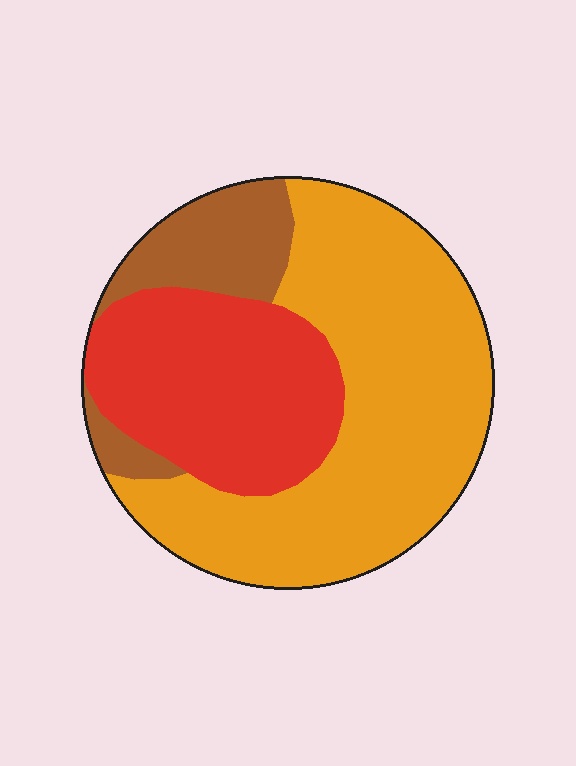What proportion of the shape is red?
Red takes up between a quarter and a half of the shape.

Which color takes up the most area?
Orange, at roughly 55%.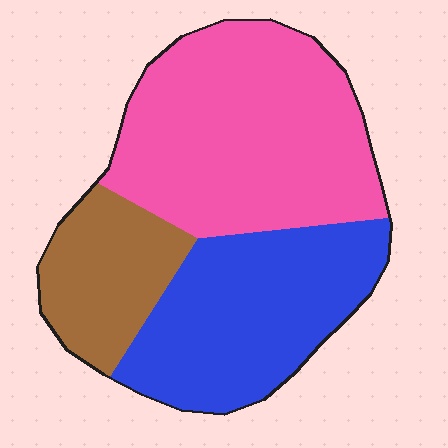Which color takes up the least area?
Brown, at roughly 20%.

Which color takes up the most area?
Pink, at roughly 45%.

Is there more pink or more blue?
Pink.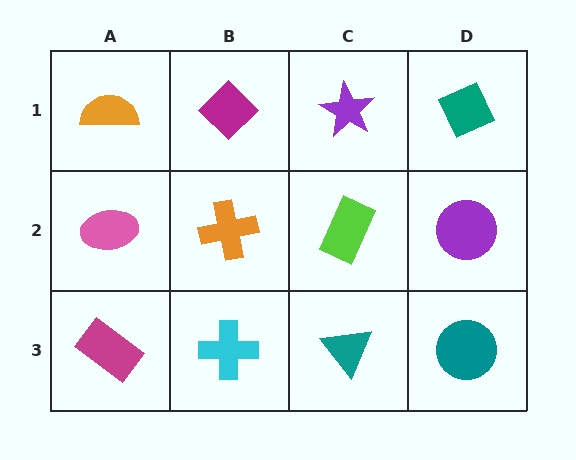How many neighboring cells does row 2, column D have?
3.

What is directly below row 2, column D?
A teal circle.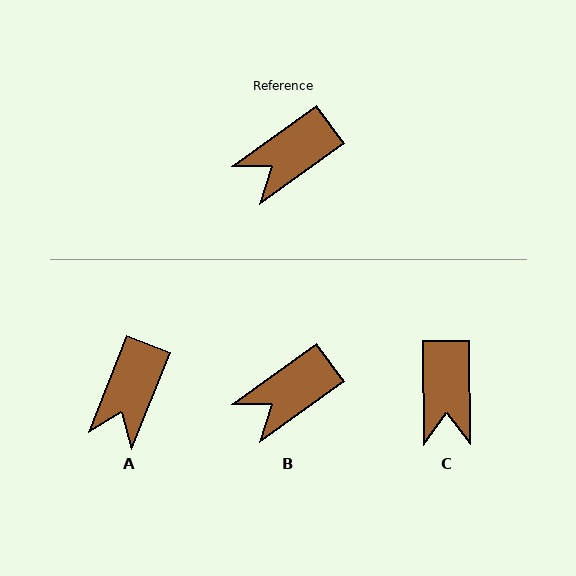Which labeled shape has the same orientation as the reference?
B.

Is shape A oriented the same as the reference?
No, it is off by about 32 degrees.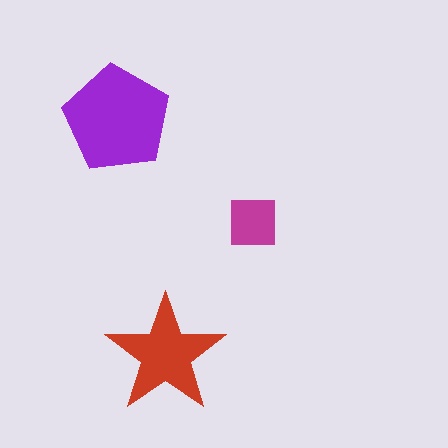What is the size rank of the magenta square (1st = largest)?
3rd.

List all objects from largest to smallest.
The purple pentagon, the red star, the magenta square.